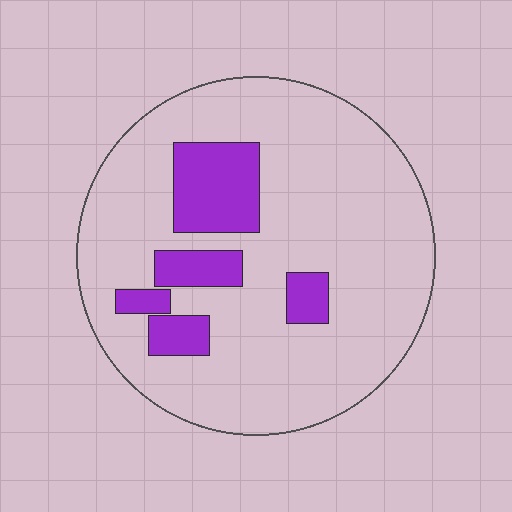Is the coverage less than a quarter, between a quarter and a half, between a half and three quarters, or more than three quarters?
Less than a quarter.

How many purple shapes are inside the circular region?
5.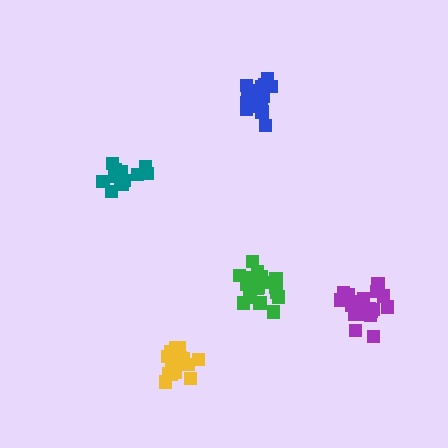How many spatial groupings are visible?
There are 5 spatial groupings.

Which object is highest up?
The blue cluster is topmost.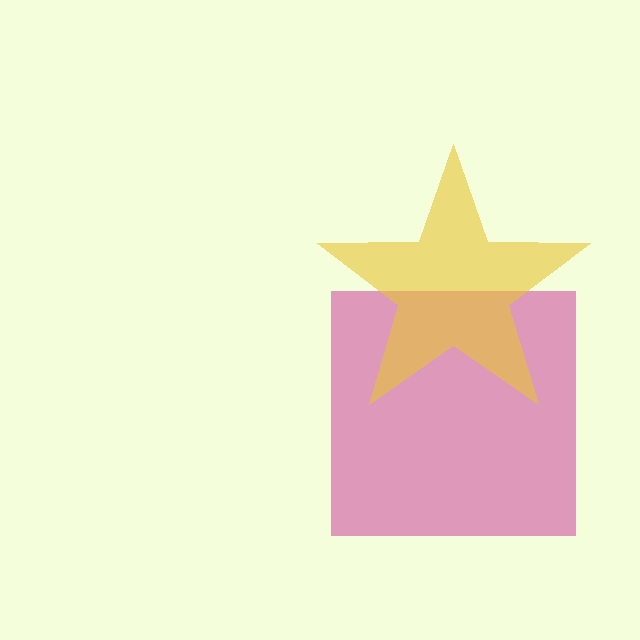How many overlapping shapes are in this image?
There are 2 overlapping shapes in the image.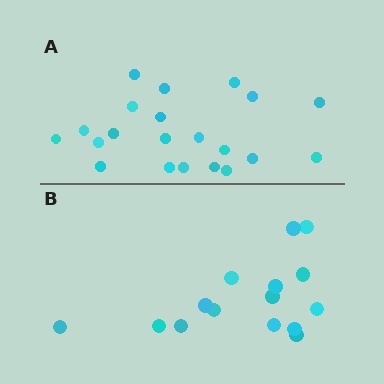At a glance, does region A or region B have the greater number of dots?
Region A (the top region) has more dots.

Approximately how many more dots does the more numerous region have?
Region A has about 6 more dots than region B.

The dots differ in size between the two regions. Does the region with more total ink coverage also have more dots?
No. Region B has more total ink coverage because its dots are larger, but region A actually contains more individual dots. Total area can be misleading — the number of items is what matters here.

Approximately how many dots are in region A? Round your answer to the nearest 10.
About 20 dots. (The exact count is 21, which rounds to 20.)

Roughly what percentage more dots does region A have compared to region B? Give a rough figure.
About 40% more.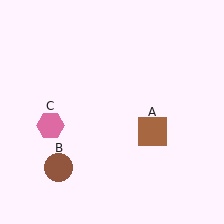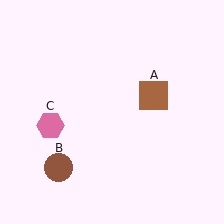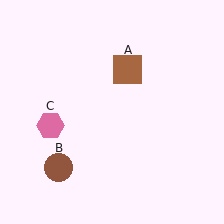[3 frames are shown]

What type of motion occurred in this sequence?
The brown square (object A) rotated counterclockwise around the center of the scene.